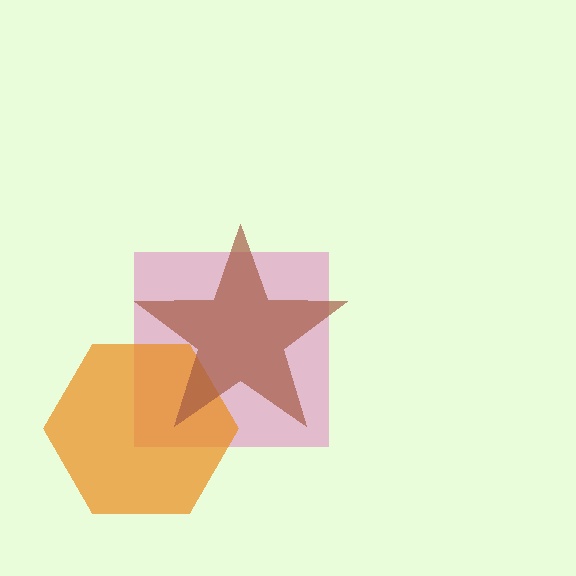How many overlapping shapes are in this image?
There are 3 overlapping shapes in the image.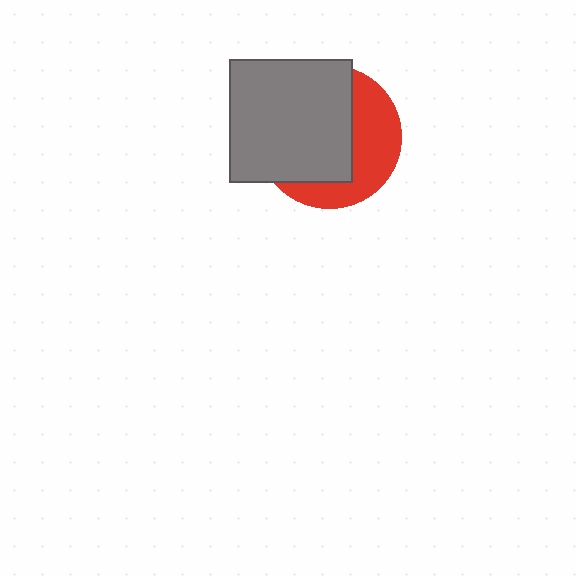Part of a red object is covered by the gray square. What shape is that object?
It is a circle.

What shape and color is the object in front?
The object in front is a gray square.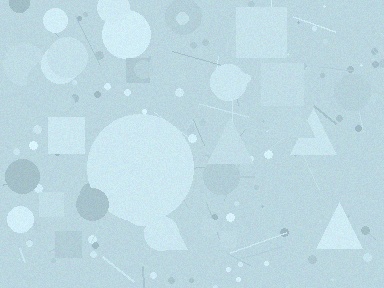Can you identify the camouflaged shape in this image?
The camouflaged shape is a circle.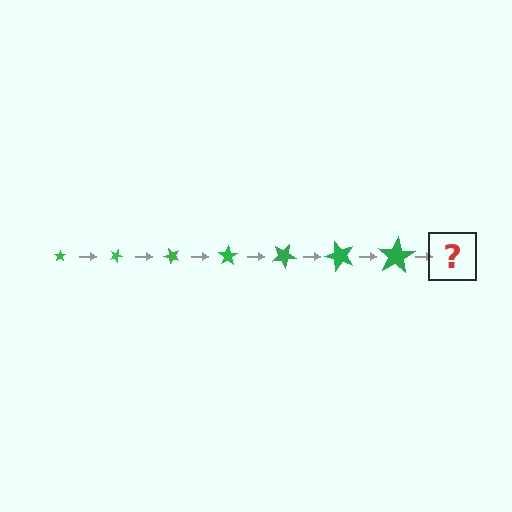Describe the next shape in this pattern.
It should be a star, larger than the previous one and rotated 175 degrees from the start.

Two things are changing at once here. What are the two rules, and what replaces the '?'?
The two rules are that the star grows larger each step and it rotates 25 degrees each step. The '?' should be a star, larger than the previous one and rotated 175 degrees from the start.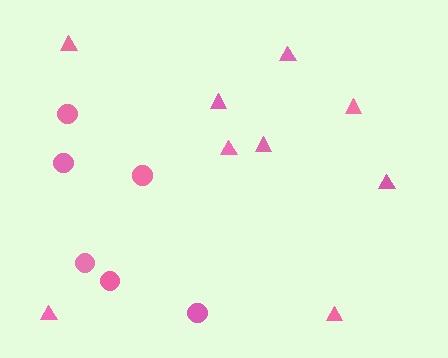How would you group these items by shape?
There are 2 groups: one group of triangles (9) and one group of circles (6).